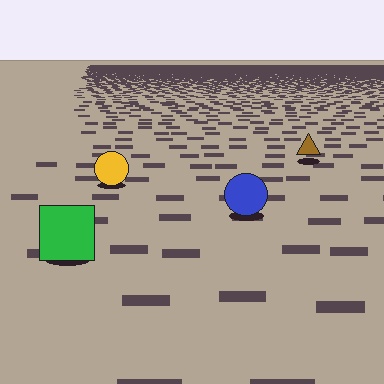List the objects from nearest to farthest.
From nearest to farthest: the green square, the blue circle, the yellow circle, the brown triangle.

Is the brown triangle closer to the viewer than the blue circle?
No. The blue circle is closer — you can tell from the texture gradient: the ground texture is coarser near it.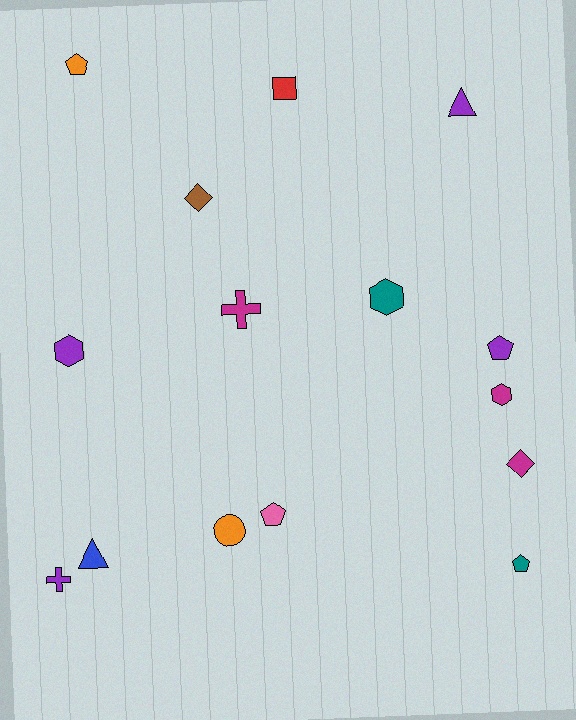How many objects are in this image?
There are 15 objects.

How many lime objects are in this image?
There are no lime objects.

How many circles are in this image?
There is 1 circle.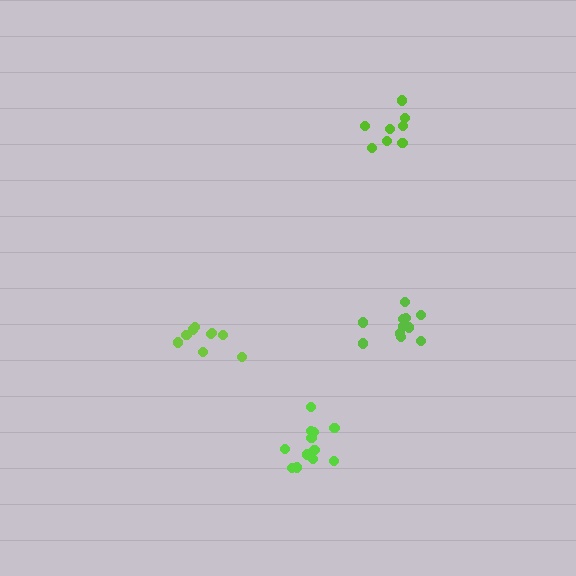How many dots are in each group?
Group 1: 9 dots, Group 2: 11 dots, Group 3: 12 dots, Group 4: 8 dots (40 total).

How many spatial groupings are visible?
There are 4 spatial groupings.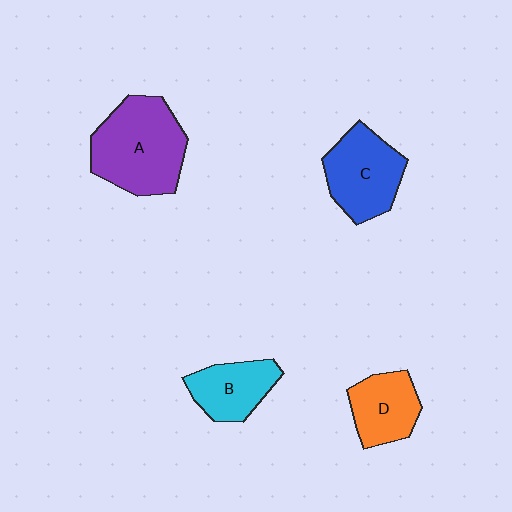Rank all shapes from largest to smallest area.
From largest to smallest: A (purple), C (blue), D (orange), B (cyan).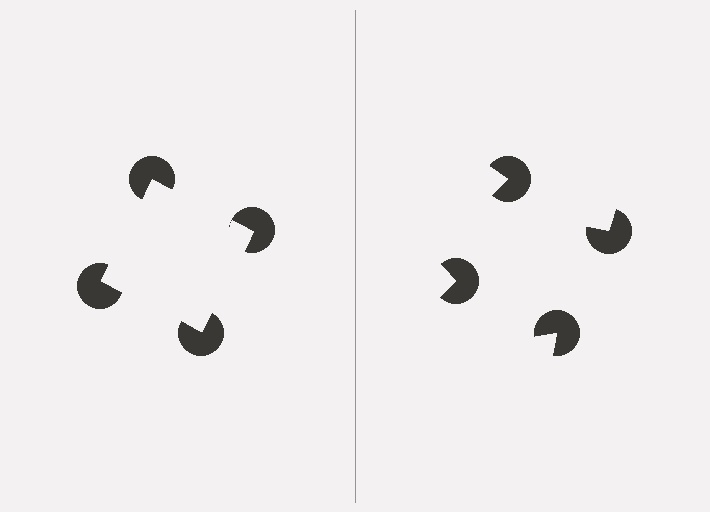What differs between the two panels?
The pac-man discs are positioned identically on both sides; only the wedge orientations differ. On the left they align to a square; on the right they are misaligned.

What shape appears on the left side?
An illusory square.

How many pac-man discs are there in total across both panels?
8 — 4 on each side.